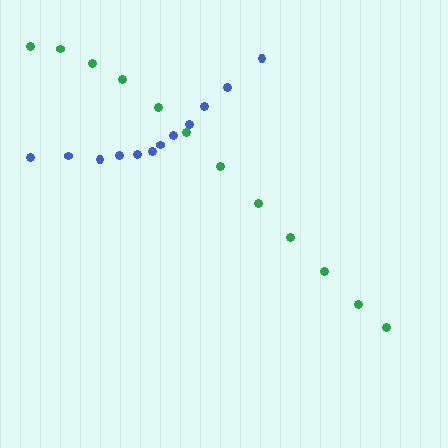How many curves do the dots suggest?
There are 2 distinct paths.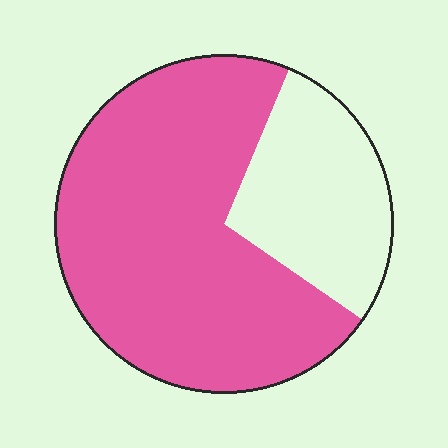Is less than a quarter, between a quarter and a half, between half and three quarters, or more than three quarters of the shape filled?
Between half and three quarters.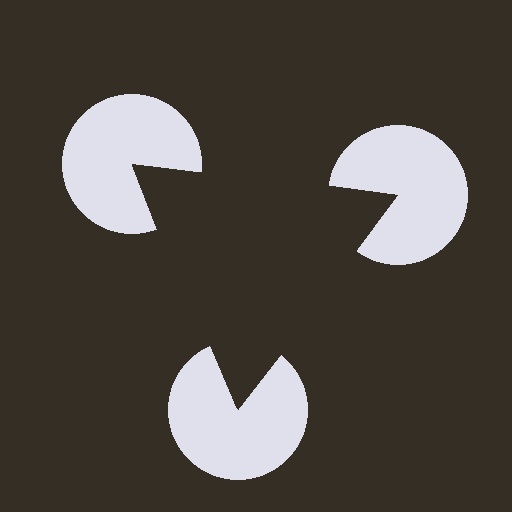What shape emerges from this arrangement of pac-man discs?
An illusory triangle — its edges are inferred from the aligned wedge cuts in the pac-man discs, not physically drawn.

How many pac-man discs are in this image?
There are 3 — one at each vertex of the illusory triangle.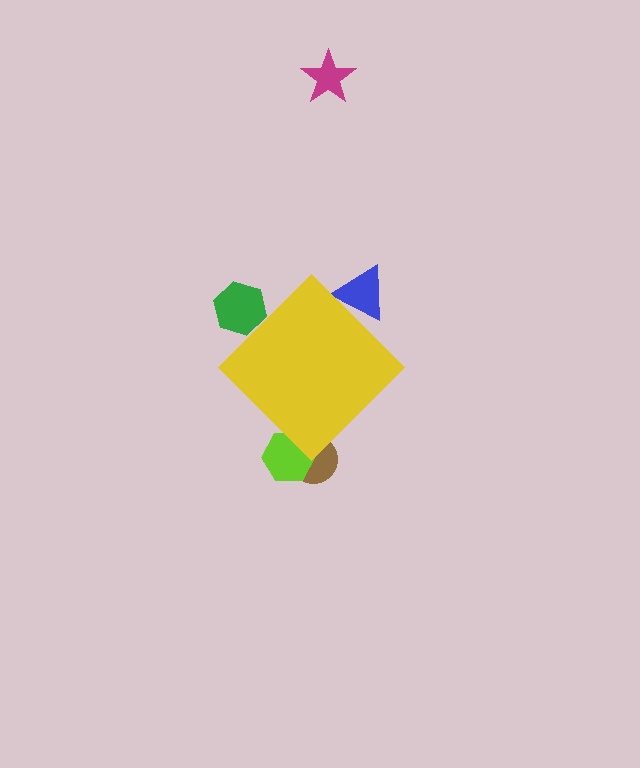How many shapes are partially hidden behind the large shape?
4 shapes are partially hidden.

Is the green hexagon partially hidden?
Yes, the green hexagon is partially hidden behind the yellow diamond.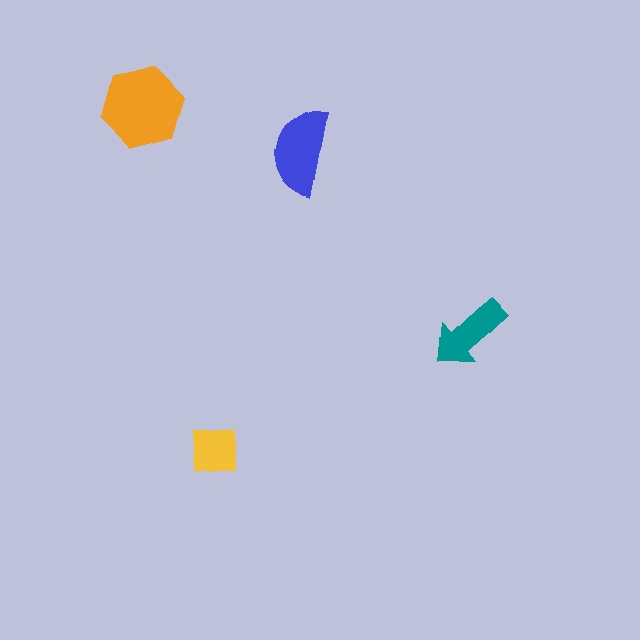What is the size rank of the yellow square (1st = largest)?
4th.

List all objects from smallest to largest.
The yellow square, the teal arrow, the blue semicircle, the orange hexagon.